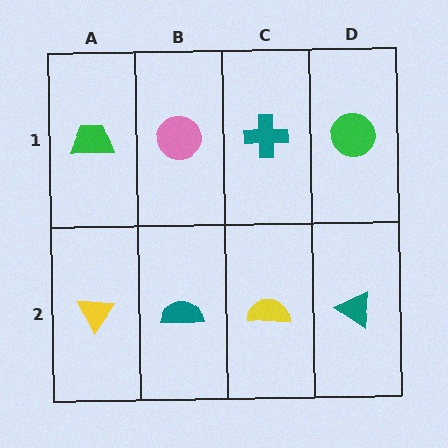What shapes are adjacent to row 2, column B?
A pink circle (row 1, column B), a yellow triangle (row 2, column A), a yellow semicircle (row 2, column C).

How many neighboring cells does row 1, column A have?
2.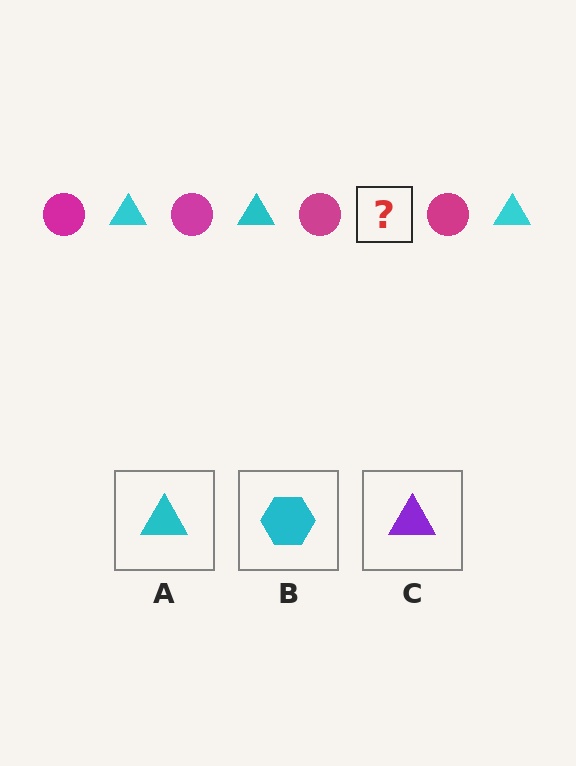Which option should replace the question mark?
Option A.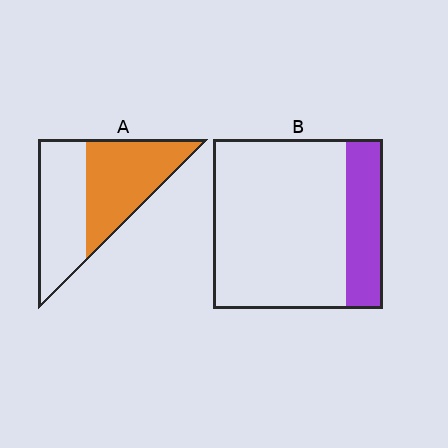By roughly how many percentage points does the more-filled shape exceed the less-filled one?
By roughly 30 percentage points (A over B).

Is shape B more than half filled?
No.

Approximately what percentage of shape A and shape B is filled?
A is approximately 50% and B is approximately 20%.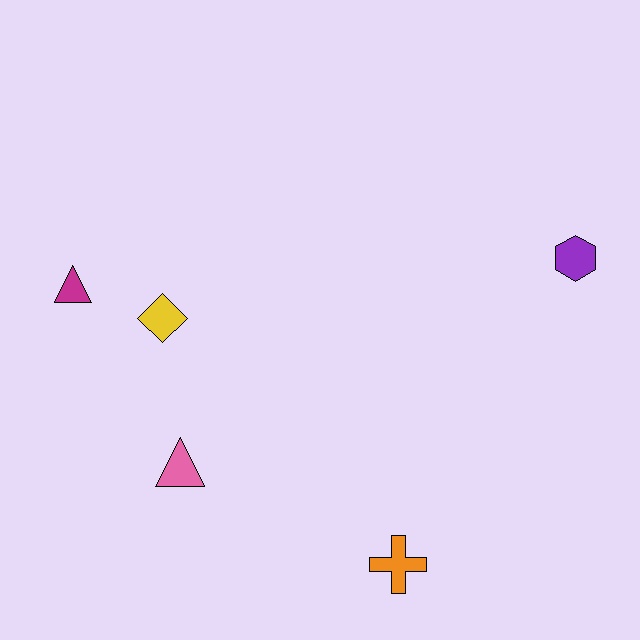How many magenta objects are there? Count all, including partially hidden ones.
There is 1 magenta object.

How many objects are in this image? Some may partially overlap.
There are 5 objects.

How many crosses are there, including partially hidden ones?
There is 1 cross.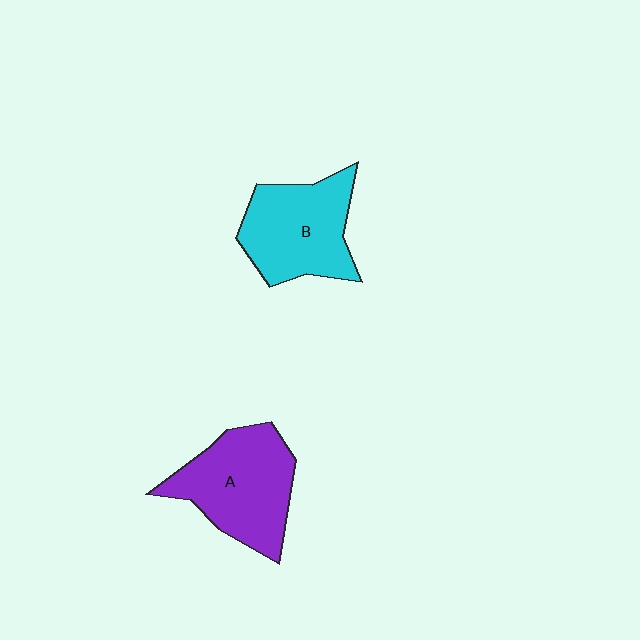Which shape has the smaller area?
Shape B (cyan).